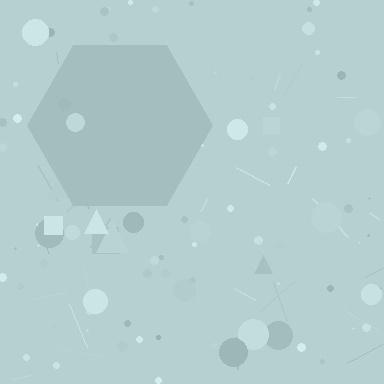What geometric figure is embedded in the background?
A hexagon is embedded in the background.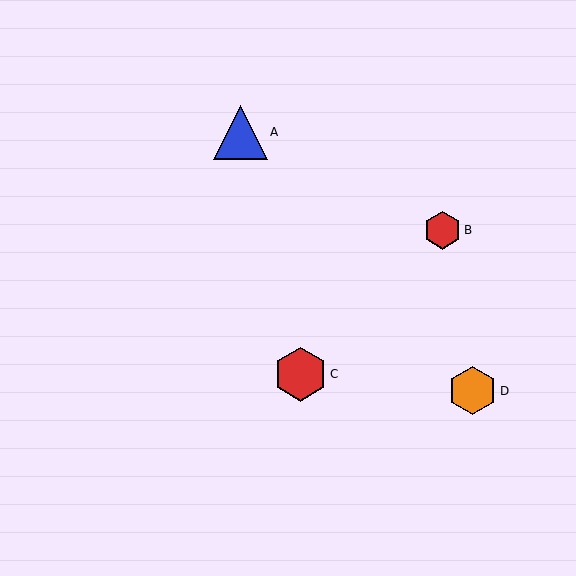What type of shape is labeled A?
Shape A is a blue triangle.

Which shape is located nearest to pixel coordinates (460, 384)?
The orange hexagon (labeled D) at (473, 391) is nearest to that location.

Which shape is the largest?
The red hexagon (labeled C) is the largest.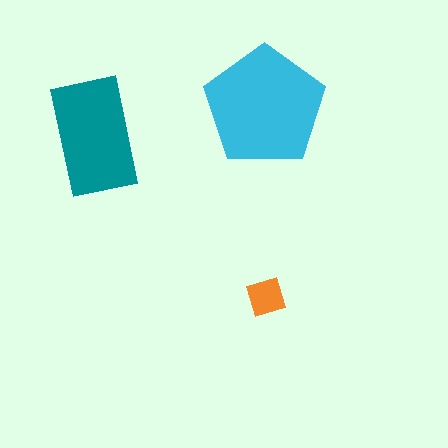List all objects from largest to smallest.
The cyan pentagon, the teal rectangle, the orange diamond.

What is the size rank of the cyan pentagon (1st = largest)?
1st.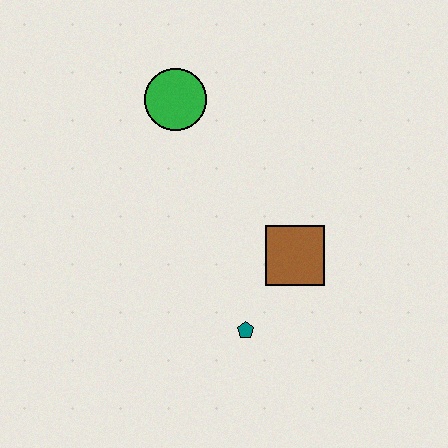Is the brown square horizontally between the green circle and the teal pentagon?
No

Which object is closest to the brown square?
The teal pentagon is closest to the brown square.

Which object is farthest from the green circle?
The teal pentagon is farthest from the green circle.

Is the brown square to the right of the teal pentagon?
Yes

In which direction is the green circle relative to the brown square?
The green circle is above the brown square.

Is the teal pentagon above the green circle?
No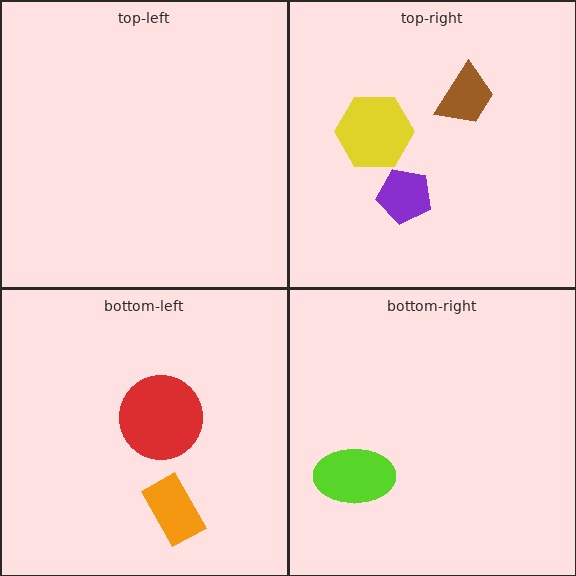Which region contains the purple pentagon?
The top-right region.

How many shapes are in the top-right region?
3.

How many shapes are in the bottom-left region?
2.